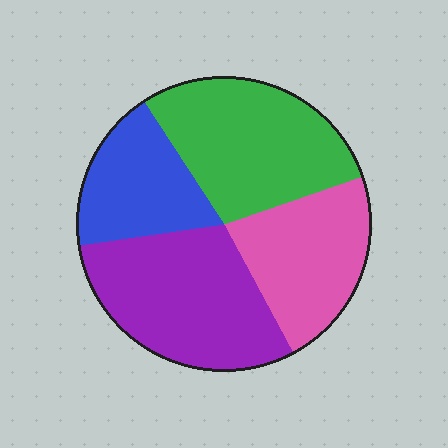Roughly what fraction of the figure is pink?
Pink takes up less than a quarter of the figure.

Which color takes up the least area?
Blue, at roughly 20%.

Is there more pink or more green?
Green.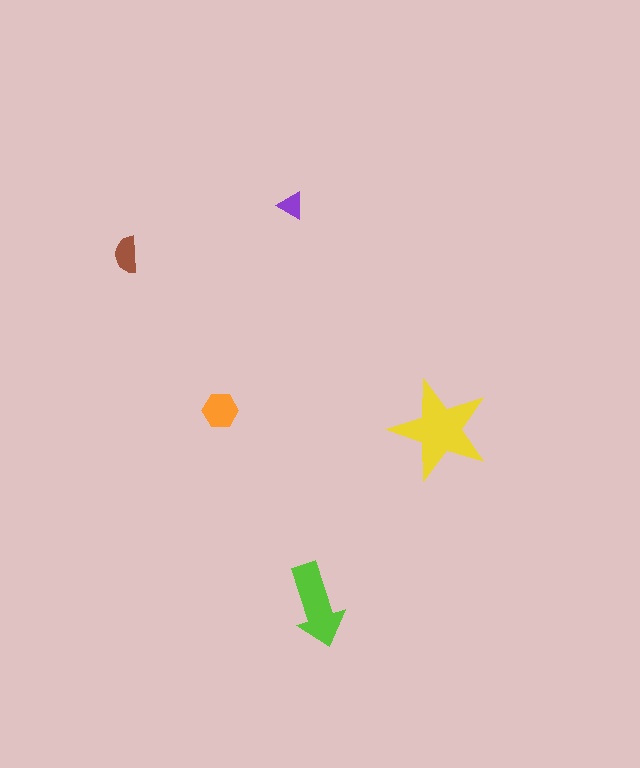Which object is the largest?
The yellow star.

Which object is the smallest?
The purple triangle.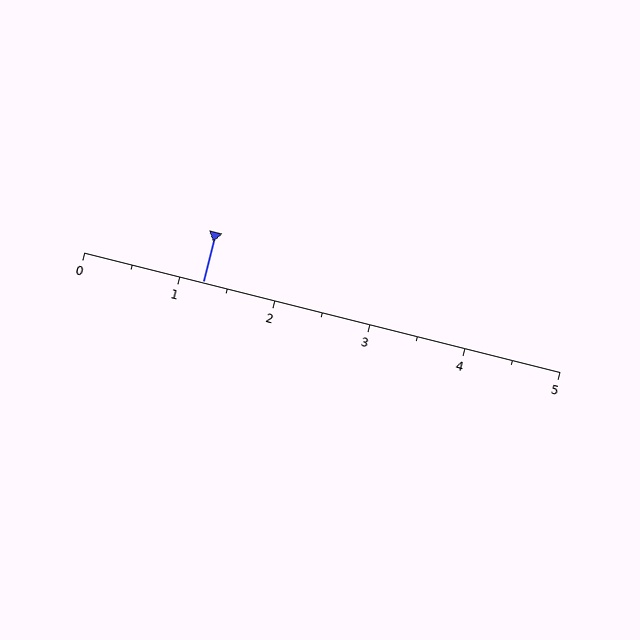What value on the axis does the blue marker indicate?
The marker indicates approximately 1.2.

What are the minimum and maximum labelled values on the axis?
The axis runs from 0 to 5.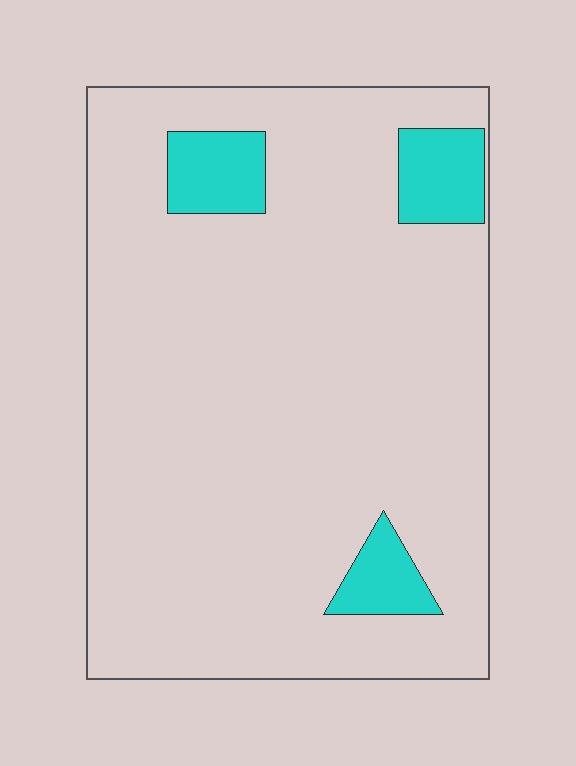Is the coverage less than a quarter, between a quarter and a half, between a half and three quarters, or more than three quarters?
Less than a quarter.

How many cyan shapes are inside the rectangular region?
3.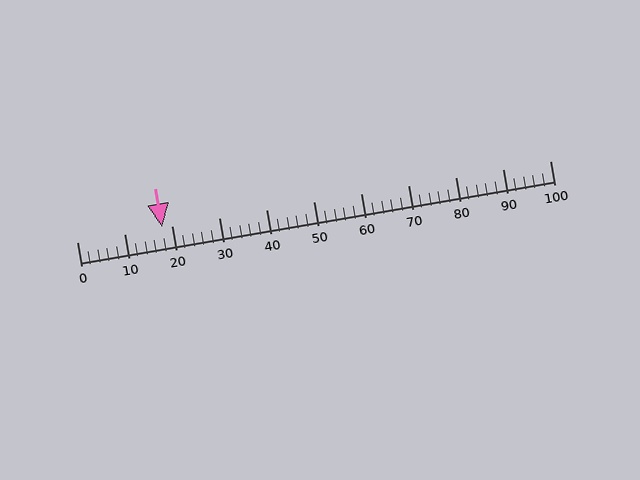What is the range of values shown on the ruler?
The ruler shows values from 0 to 100.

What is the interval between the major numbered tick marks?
The major tick marks are spaced 10 units apart.